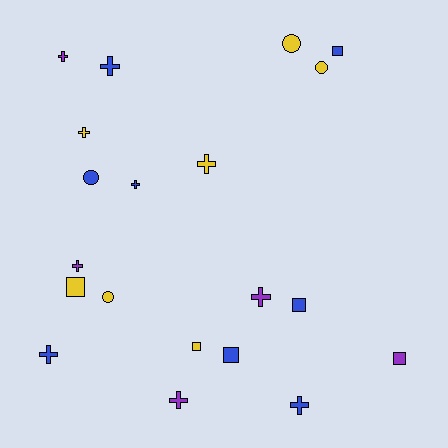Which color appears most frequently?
Blue, with 8 objects.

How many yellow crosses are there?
There are 2 yellow crosses.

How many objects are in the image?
There are 20 objects.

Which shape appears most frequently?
Cross, with 10 objects.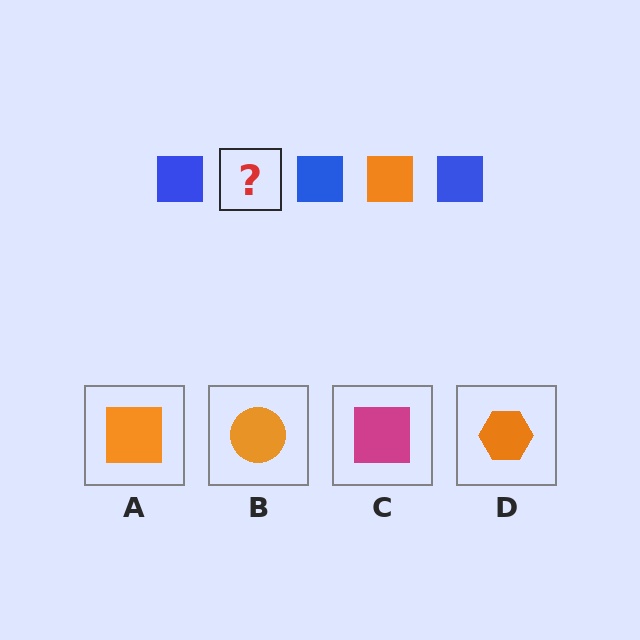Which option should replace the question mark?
Option A.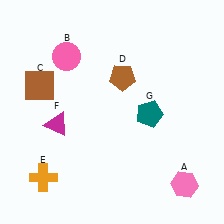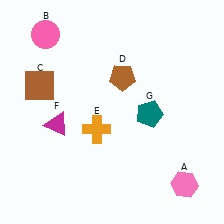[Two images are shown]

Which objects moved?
The objects that moved are: the pink circle (B), the orange cross (E).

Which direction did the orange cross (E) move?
The orange cross (E) moved right.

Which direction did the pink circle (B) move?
The pink circle (B) moved up.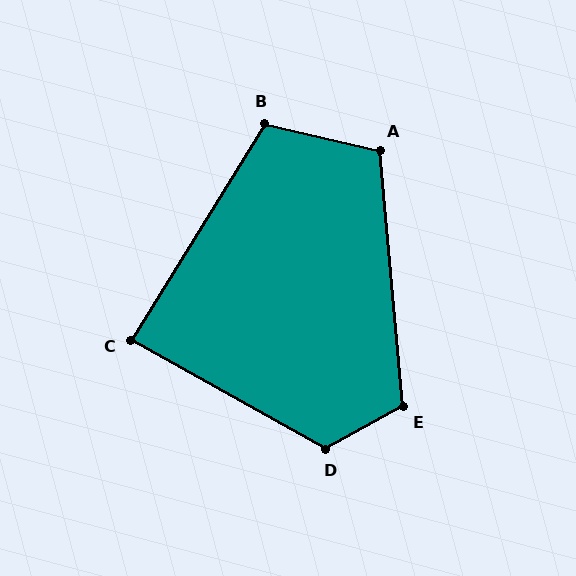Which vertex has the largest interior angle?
D, at approximately 122 degrees.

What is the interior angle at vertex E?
Approximately 113 degrees (obtuse).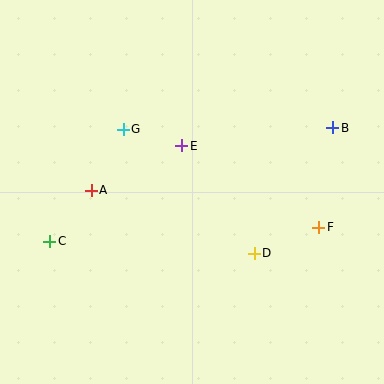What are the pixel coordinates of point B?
Point B is at (333, 128).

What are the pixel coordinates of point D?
Point D is at (254, 253).